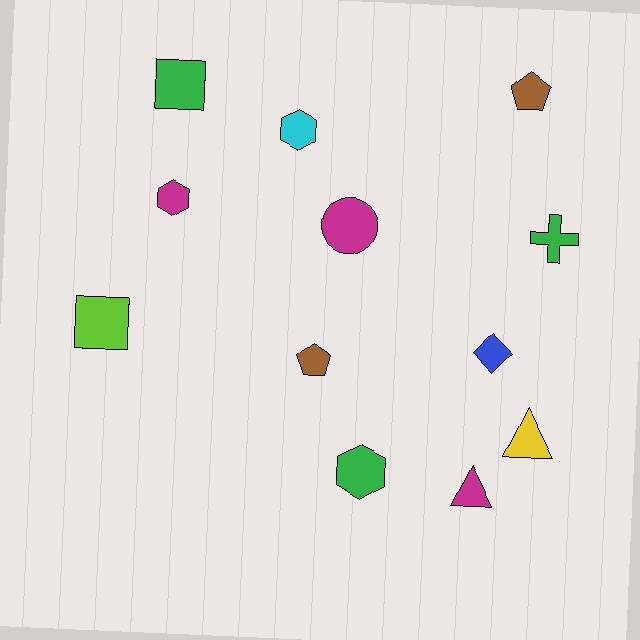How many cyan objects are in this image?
There is 1 cyan object.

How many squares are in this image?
There are 2 squares.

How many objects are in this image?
There are 12 objects.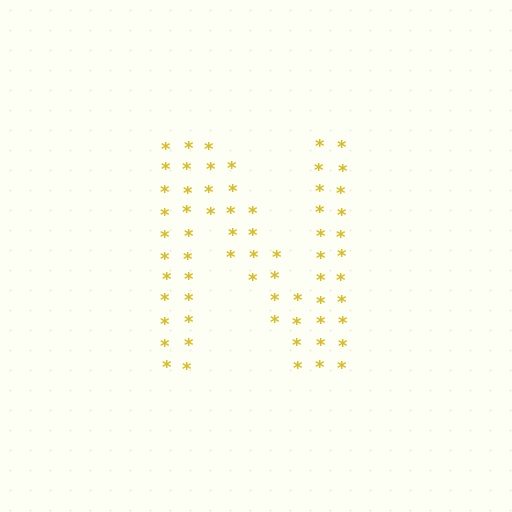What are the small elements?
The small elements are asterisks.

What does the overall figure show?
The overall figure shows the letter N.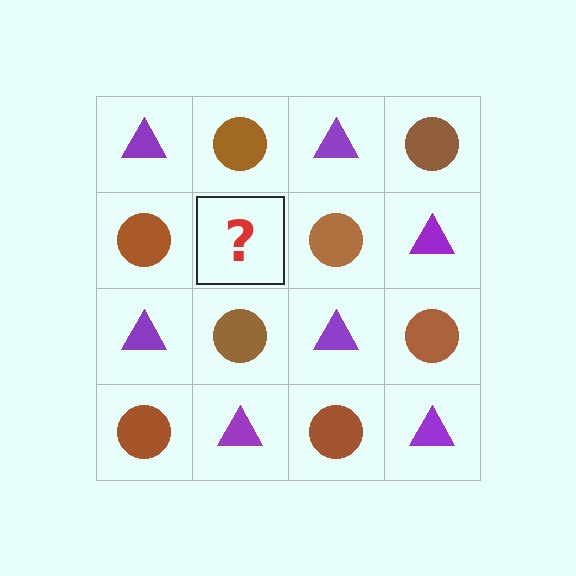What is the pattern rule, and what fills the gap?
The rule is that it alternates purple triangle and brown circle in a checkerboard pattern. The gap should be filled with a purple triangle.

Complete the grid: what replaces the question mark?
The question mark should be replaced with a purple triangle.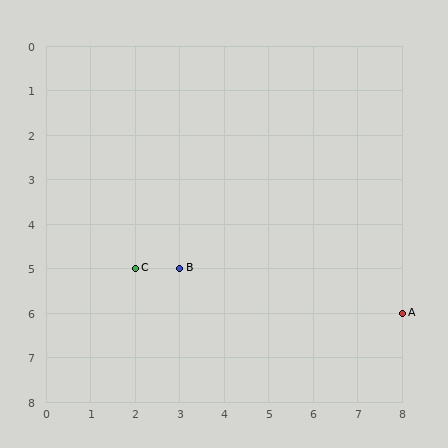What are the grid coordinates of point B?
Point B is at grid coordinates (3, 5).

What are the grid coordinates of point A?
Point A is at grid coordinates (8, 6).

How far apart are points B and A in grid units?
Points B and A are 5 columns and 1 row apart (about 5.1 grid units diagonally).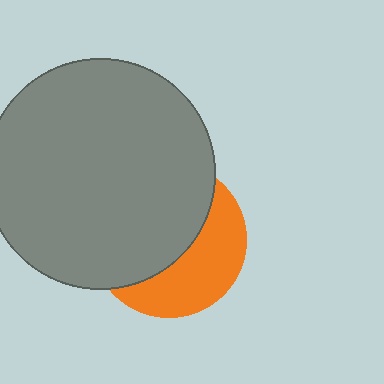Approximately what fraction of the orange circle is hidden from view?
Roughly 59% of the orange circle is hidden behind the gray circle.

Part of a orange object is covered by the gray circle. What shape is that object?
It is a circle.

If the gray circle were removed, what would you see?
You would see the complete orange circle.